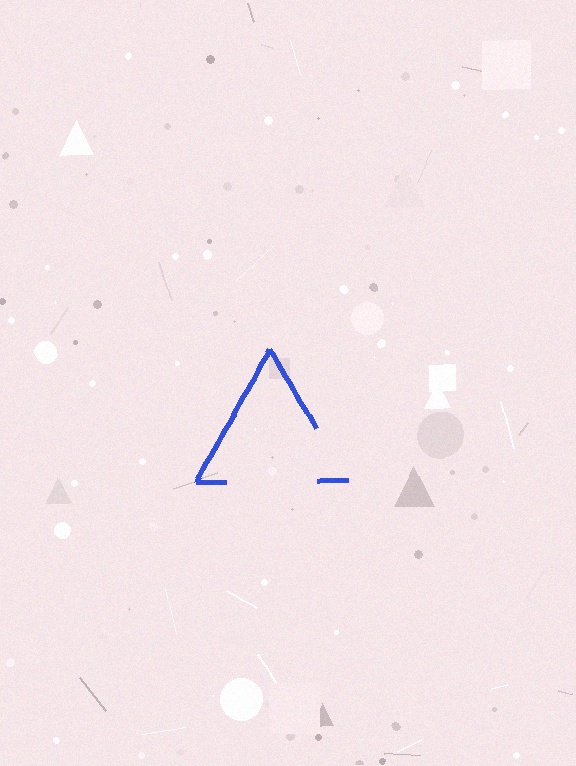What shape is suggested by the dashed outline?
The dashed outline suggests a triangle.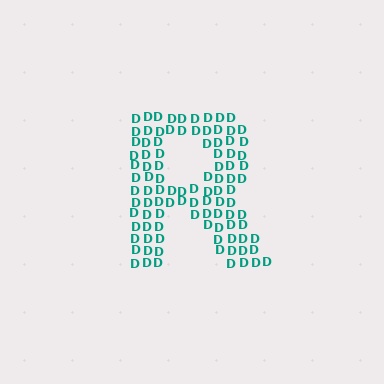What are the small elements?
The small elements are letter D's.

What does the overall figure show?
The overall figure shows the letter R.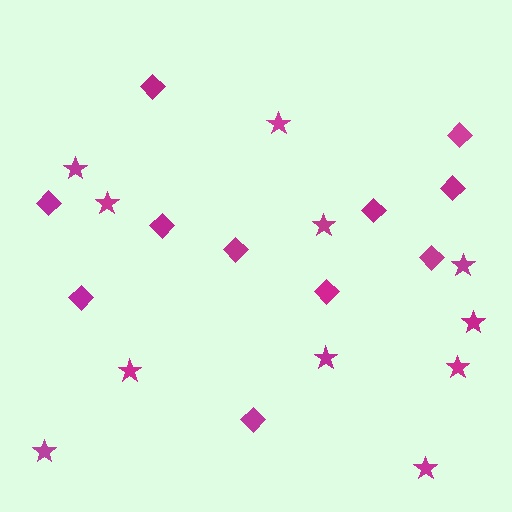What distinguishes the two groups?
There are 2 groups: one group of stars (11) and one group of diamonds (11).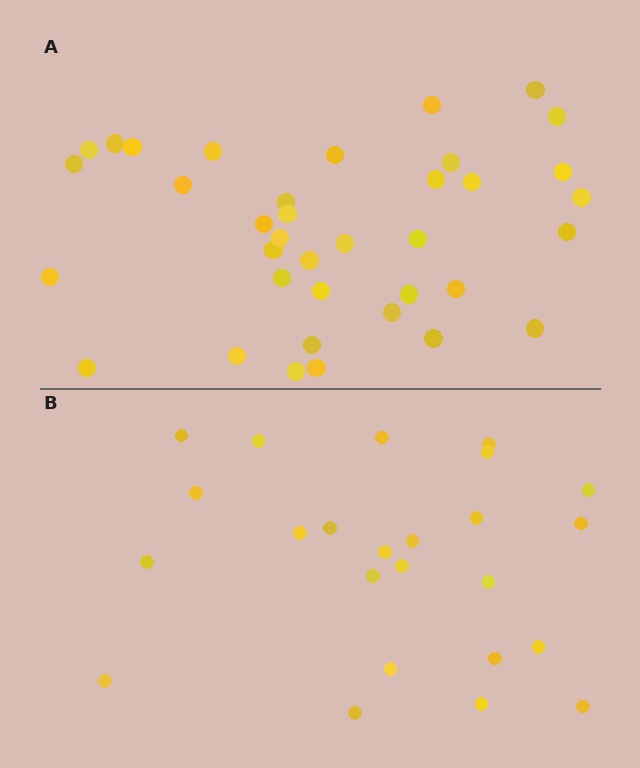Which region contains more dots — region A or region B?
Region A (the top region) has more dots.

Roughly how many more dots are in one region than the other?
Region A has approximately 15 more dots than region B.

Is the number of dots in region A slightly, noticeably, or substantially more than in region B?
Region A has substantially more. The ratio is roughly 1.5 to 1.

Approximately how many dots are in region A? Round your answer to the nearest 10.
About 40 dots. (The exact count is 37, which rounds to 40.)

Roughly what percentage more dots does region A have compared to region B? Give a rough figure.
About 55% more.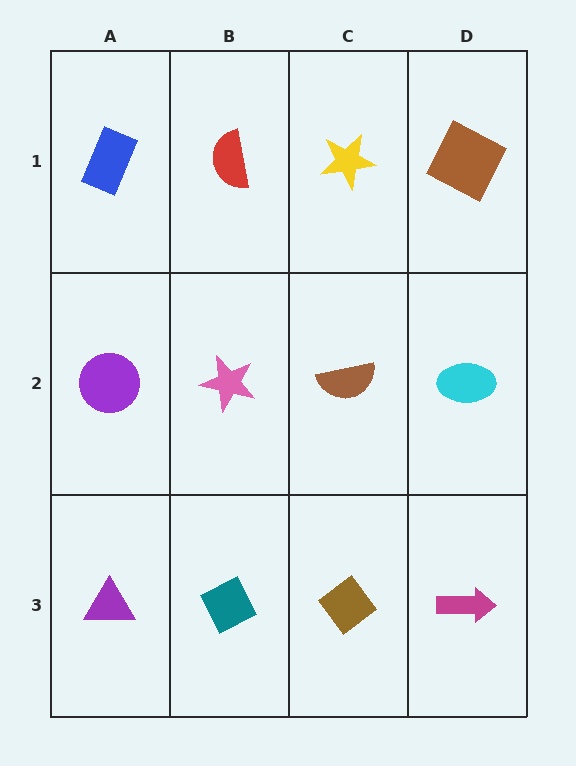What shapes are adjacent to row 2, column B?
A red semicircle (row 1, column B), a teal diamond (row 3, column B), a purple circle (row 2, column A), a brown semicircle (row 2, column C).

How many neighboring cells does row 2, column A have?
3.